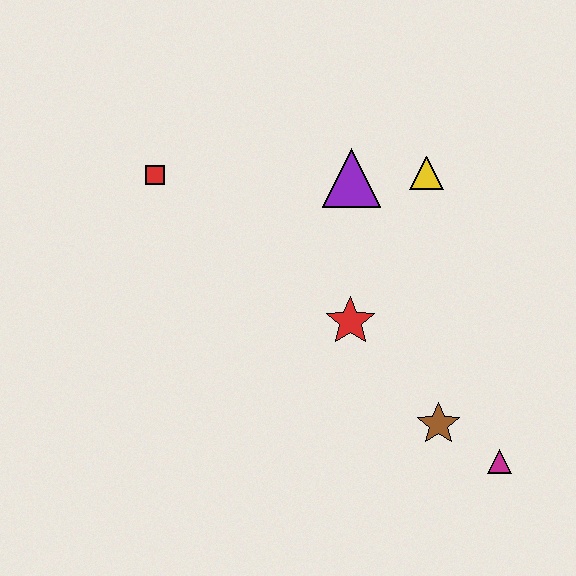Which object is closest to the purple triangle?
The yellow triangle is closest to the purple triangle.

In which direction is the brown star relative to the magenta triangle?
The brown star is to the left of the magenta triangle.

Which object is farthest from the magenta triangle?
The red square is farthest from the magenta triangle.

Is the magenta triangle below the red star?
Yes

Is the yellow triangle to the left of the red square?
No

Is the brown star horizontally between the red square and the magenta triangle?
Yes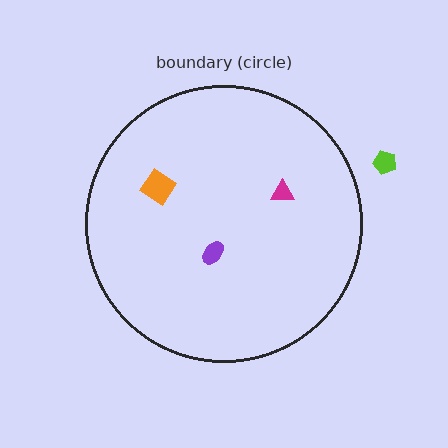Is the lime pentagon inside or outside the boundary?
Outside.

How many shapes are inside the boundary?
3 inside, 1 outside.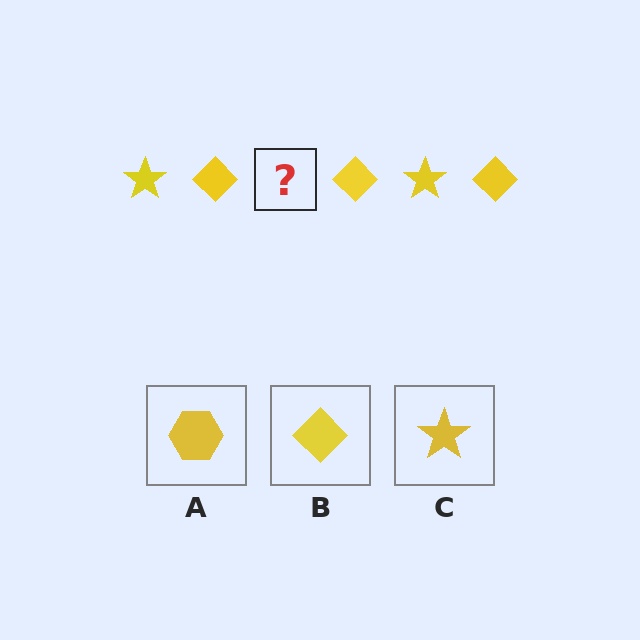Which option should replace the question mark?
Option C.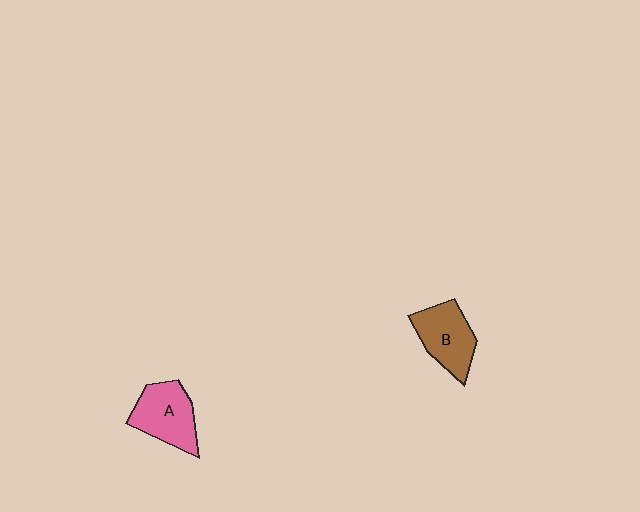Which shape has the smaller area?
Shape B (brown).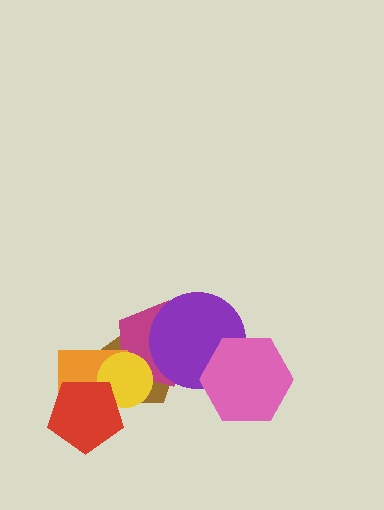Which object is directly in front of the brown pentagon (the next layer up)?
The magenta pentagon is directly in front of the brown pentagon.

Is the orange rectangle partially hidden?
Yes, it is partially covered by another shape.